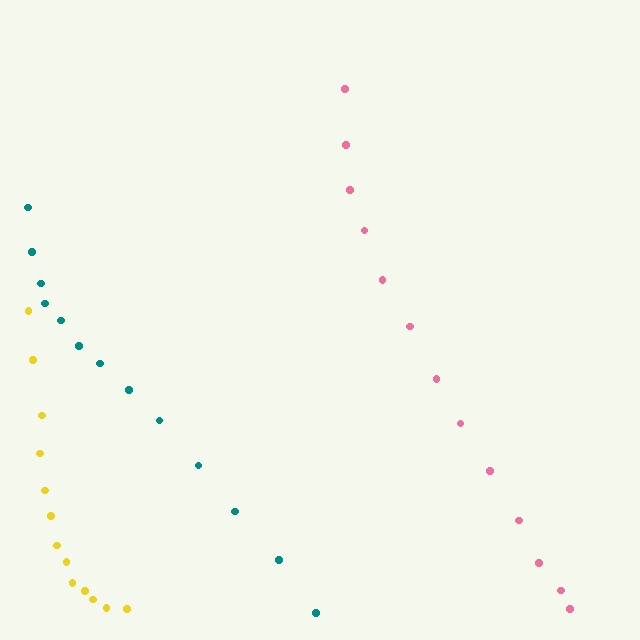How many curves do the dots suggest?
There are 3 distinct paths.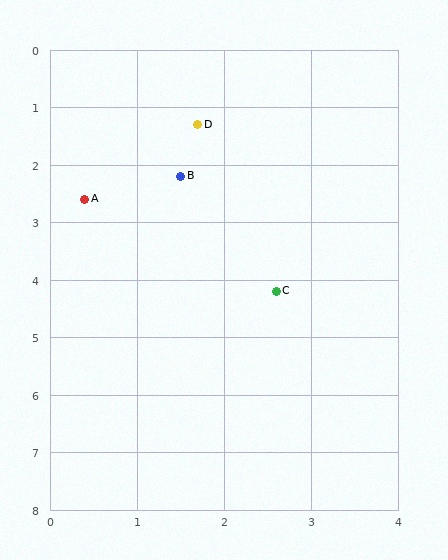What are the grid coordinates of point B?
Point B is at approximately (1.5, 2.2).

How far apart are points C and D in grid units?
Points C and D are about 3.0 grid units apart.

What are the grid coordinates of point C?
Point C is at approximately (2.6, 4.2).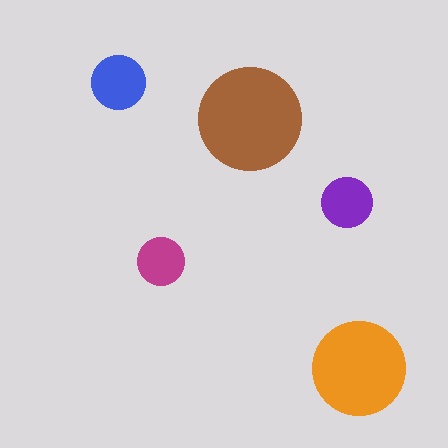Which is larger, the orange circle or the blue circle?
The orange one.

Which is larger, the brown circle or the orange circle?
The brown one.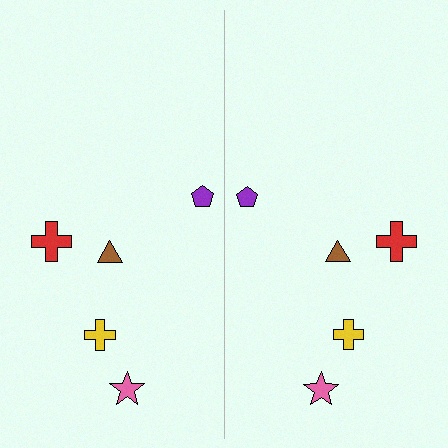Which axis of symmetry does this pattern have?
The pattern has a vertical axis of symmetry running through the center of the image.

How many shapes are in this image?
There are 10 shapes in this image.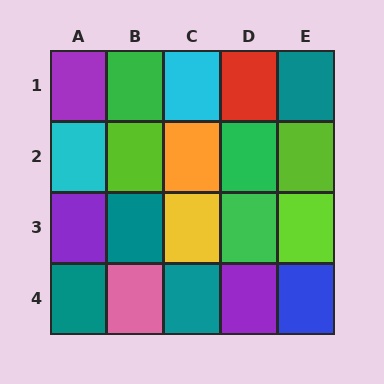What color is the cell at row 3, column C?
Yellow.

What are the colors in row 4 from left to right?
Teal, pink, teal, purple, blue.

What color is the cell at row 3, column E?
Lime.